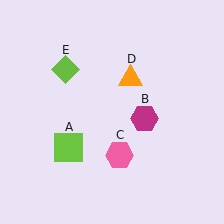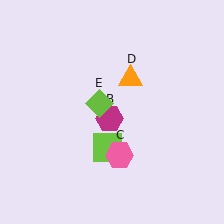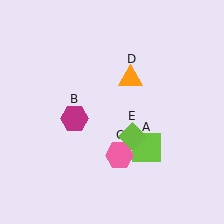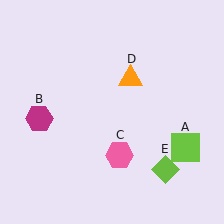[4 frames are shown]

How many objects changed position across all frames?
3 objects changed position: lime square (object A), magenta hexagon (object B), lime diamond (object E).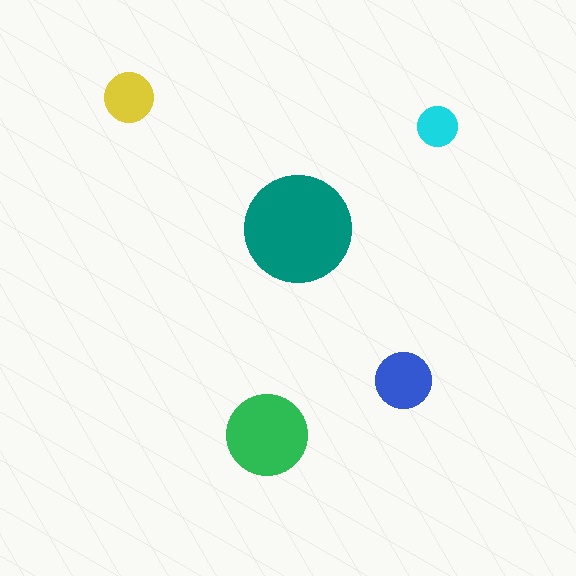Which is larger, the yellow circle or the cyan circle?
The yellow one.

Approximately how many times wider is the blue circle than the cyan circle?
About 1.5 times wider.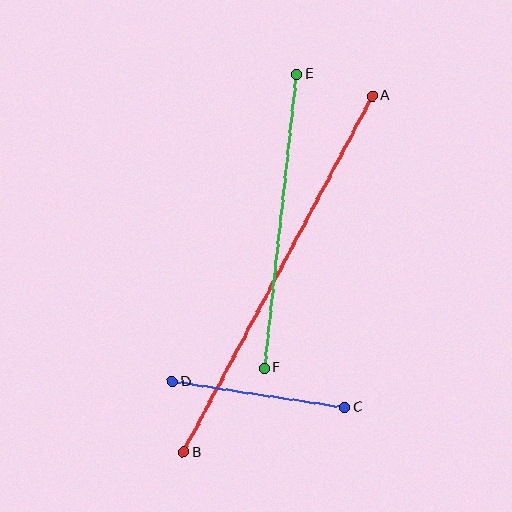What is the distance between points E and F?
The distance is approximately 295 pixels.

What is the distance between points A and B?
The distance is approximately 403 pixels.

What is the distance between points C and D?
The distance is approximately 174 pixels.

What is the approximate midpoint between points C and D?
The midpoint is at approximately (258, 394) pixels.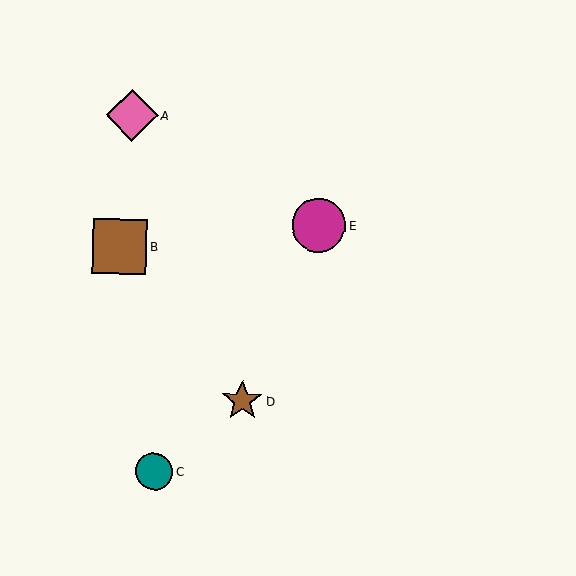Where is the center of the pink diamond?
The center of the pink diamond is at (132, 115).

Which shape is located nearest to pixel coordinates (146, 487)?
The teal circle (labeled C) at (154, 472) is nearest to that location.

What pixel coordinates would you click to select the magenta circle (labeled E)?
Click at (319, 225) to select the magenta circle E.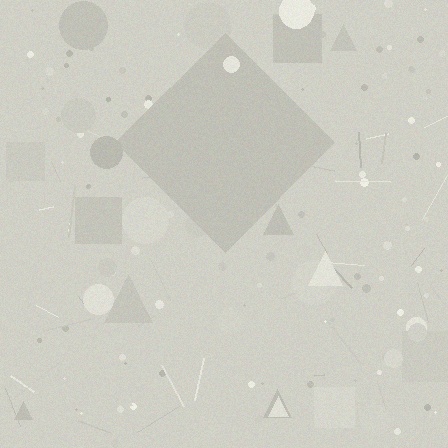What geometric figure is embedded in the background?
A diamond is embedded in the background.